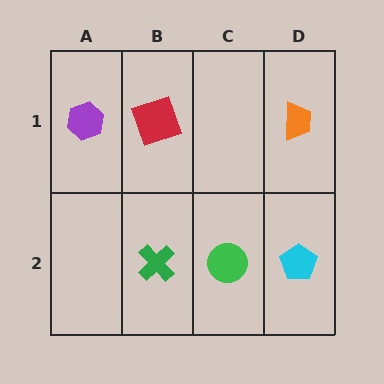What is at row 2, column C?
A green circle.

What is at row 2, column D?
A cyan pentagon.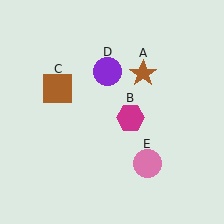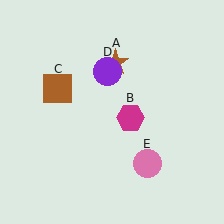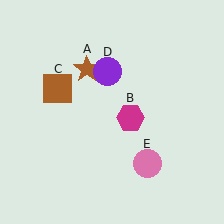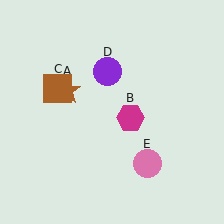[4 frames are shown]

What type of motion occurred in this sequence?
The brown star (object A) rotated counterclockwise around the center of the scene.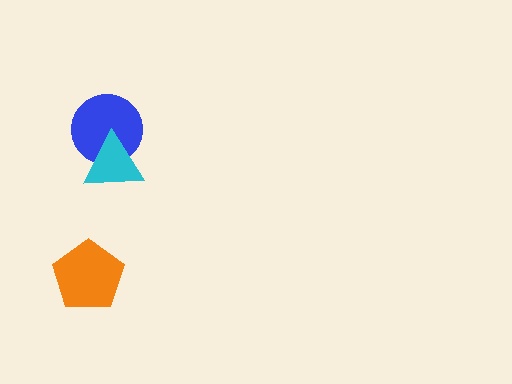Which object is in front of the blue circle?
The cyan triangle is in front of the blue circle.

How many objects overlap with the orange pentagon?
0 objects overlap with the orange pentagon.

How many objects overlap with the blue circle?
1 object overlaps with the blue circle.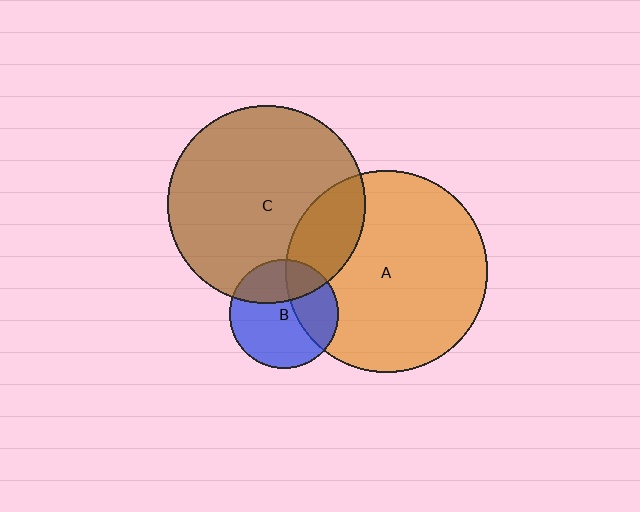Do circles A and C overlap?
Yes.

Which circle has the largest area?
Circle A (orange).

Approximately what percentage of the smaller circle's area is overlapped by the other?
Approximately 20%.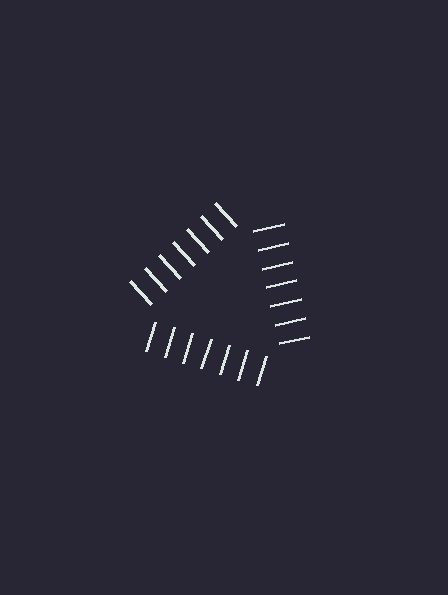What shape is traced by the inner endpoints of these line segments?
An illusory triangle — the line segments terminate on its edges but no continuous stroke is drawn.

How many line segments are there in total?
21 — 7 along each of the 3 edges.